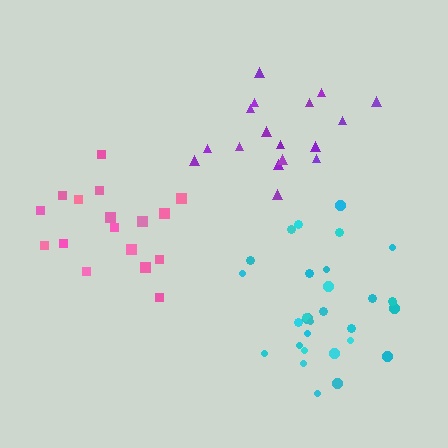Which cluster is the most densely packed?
Cyan.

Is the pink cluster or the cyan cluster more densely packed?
Cyan.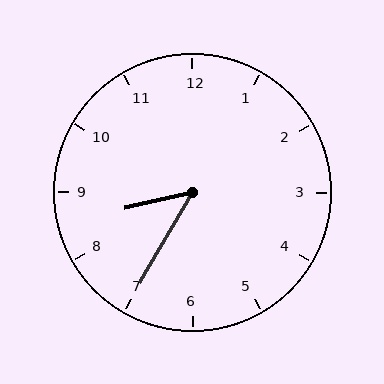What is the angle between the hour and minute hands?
Approximately 48 degrees.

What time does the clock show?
8:35.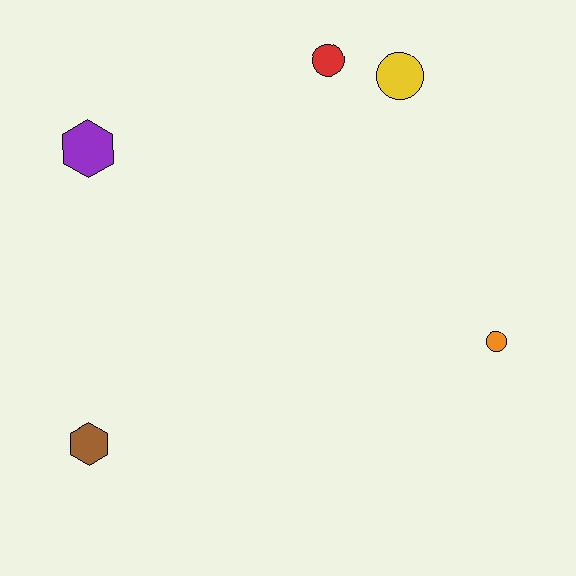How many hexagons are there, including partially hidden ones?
There are 2 hexagons.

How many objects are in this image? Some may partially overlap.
There are 5 objects.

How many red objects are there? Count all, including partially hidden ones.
There is 1 red object.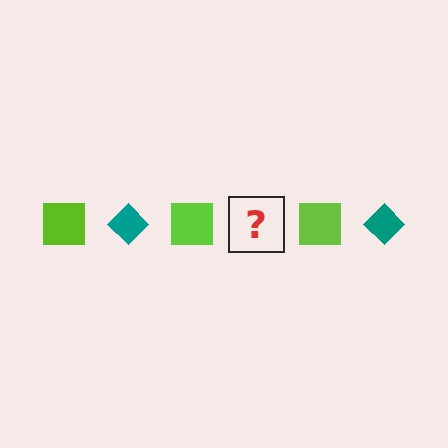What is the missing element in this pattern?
The missing element is a teal diamond.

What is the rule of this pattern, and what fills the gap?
The rule is that the pattern alternates between lime square and teal diamond. The gap should be filled with a teal diamond.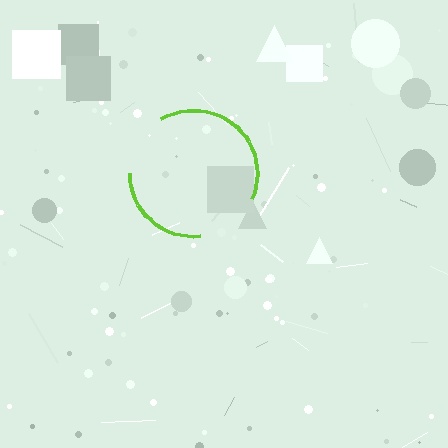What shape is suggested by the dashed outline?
The dashed outline suggests a circle.